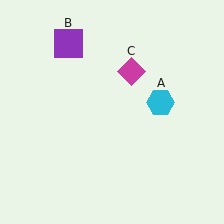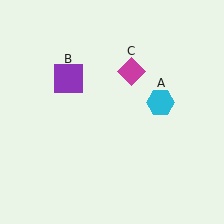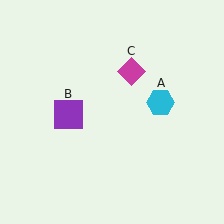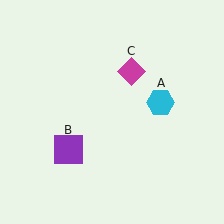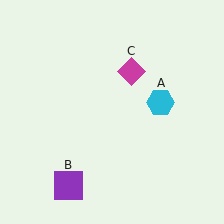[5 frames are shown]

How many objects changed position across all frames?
1 object changed position: purple square (object B).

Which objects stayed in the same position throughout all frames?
Cyan hexagon (object A) and magenta diamond (object C) remained stationary.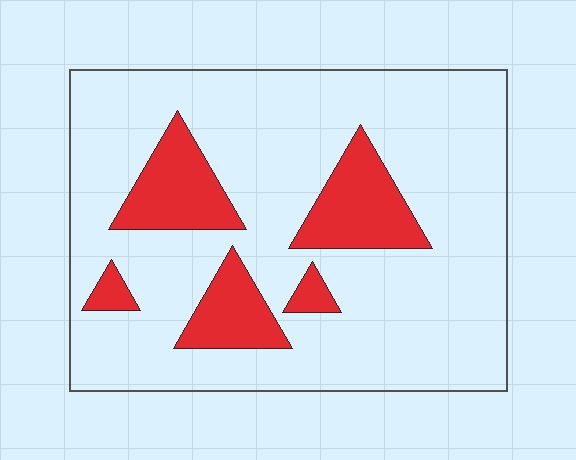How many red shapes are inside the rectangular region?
5.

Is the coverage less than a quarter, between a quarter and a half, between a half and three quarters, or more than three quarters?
Less than a quarter.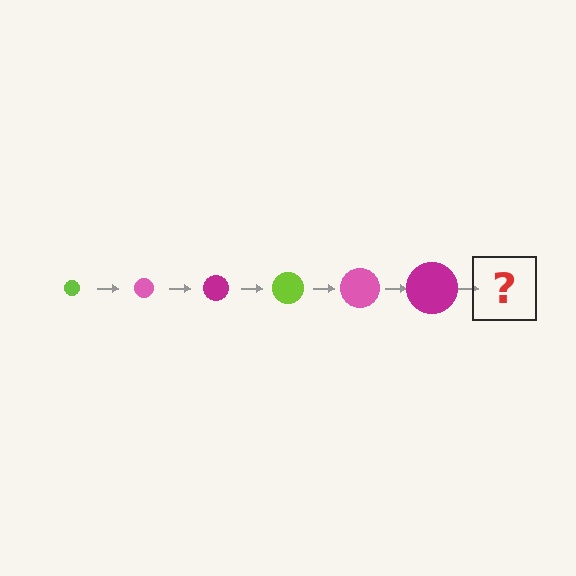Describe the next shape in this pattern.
It should be a lime circle, larger than the previous one.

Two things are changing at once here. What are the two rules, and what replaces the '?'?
The two rules are that the circle grows larger each step and the color cycles through lime, pink, and magenta. The '?' should be a lime circle, larger than the previous one.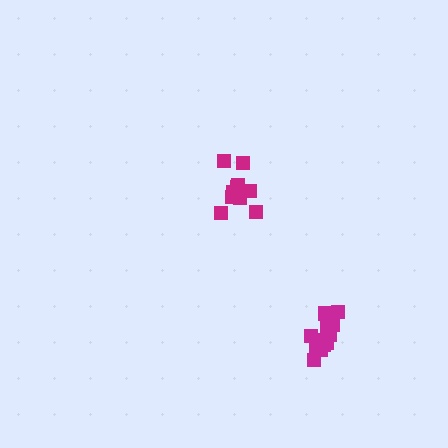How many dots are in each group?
Group 1: 10 dots, Group 2: 12 dots (22 total).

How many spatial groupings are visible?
There are 2 spatial groupings.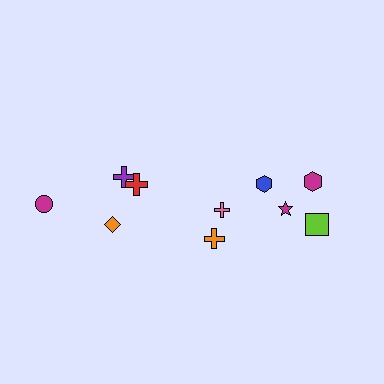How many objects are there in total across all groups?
There are 10 objects.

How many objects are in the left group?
There are 4 objects.